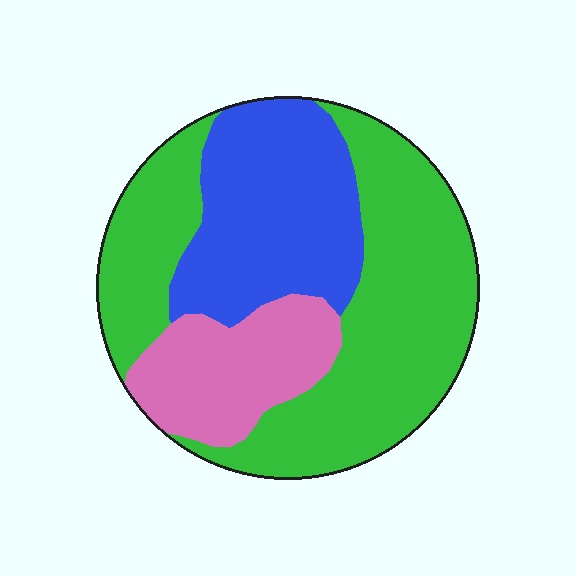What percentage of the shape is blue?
Blue covers 29% of the shape.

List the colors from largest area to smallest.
From largest to smallest: green, blue, pink.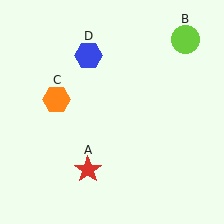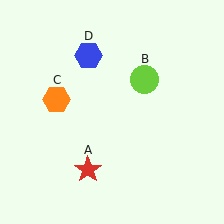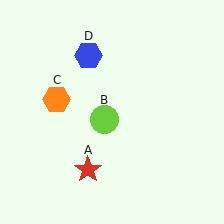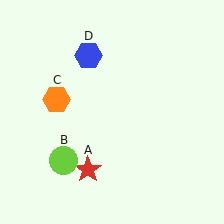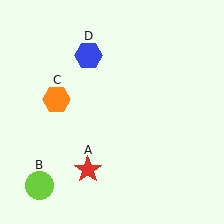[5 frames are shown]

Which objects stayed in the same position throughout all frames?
Red star (object A) and orange hexagon (object C) and blue hexagon (object D) remained stationary.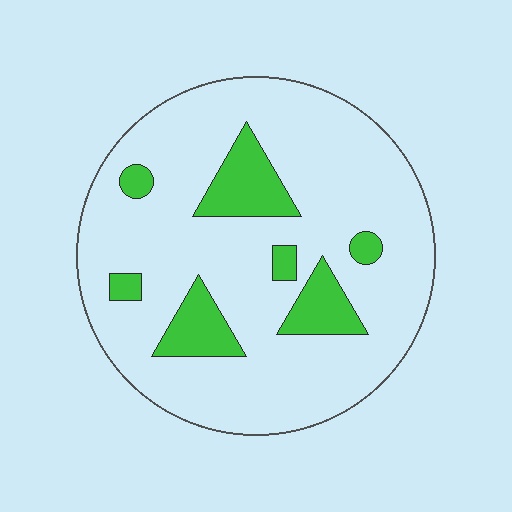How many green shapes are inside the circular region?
7.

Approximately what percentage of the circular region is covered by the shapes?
Approximately 15%.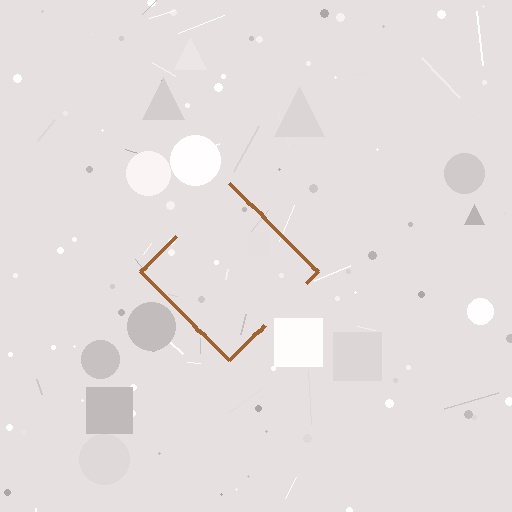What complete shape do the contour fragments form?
The contour fragments form a diamond.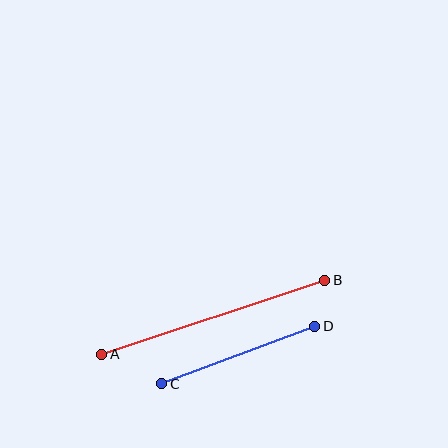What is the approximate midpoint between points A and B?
The midpoint is at approximately (213, 317) pixels.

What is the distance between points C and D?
The distance is approximately 164 pixels.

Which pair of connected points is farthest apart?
Points A and B are farthest apart.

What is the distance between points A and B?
The distance is approximately 235 pixels.